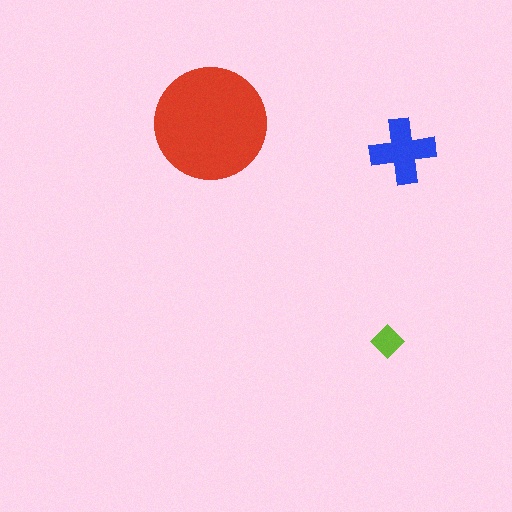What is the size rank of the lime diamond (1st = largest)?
3rd.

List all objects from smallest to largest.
The lime diamond, the blue cross, the red circle.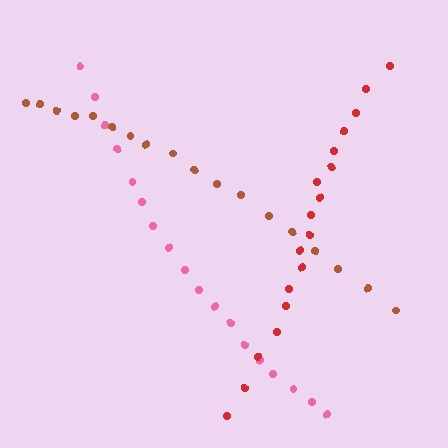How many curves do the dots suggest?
There are 3 distinct paths.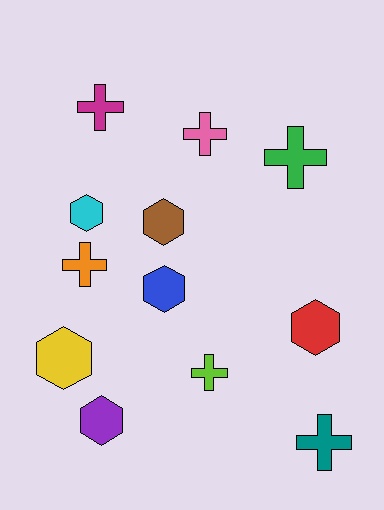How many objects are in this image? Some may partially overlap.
There are 12 objects.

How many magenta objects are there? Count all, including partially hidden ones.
There is 1 magenta object.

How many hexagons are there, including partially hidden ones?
There are 6 hexagons.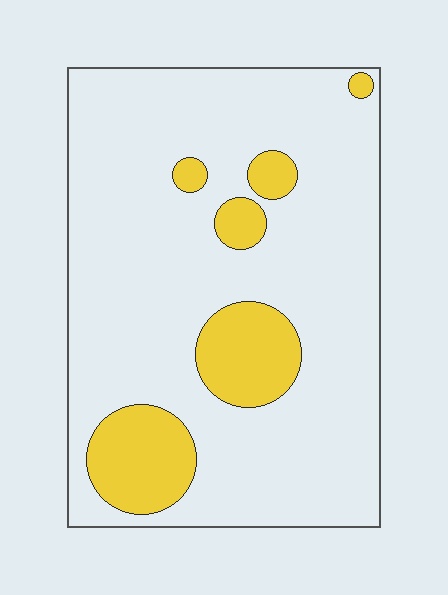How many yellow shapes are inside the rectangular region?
6.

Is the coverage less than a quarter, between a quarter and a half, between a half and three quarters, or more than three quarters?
Less than a quarter.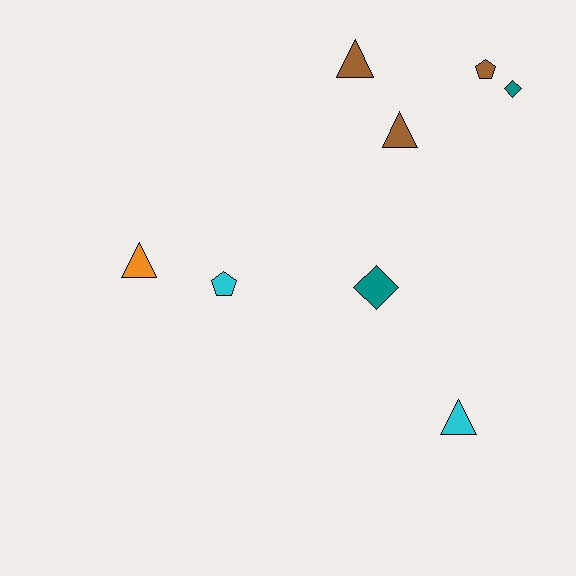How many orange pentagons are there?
There are no orange pentagons.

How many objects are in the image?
There are 8 objects.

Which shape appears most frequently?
Triangle, with 4 objects.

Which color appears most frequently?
Brown, with 3 objects.